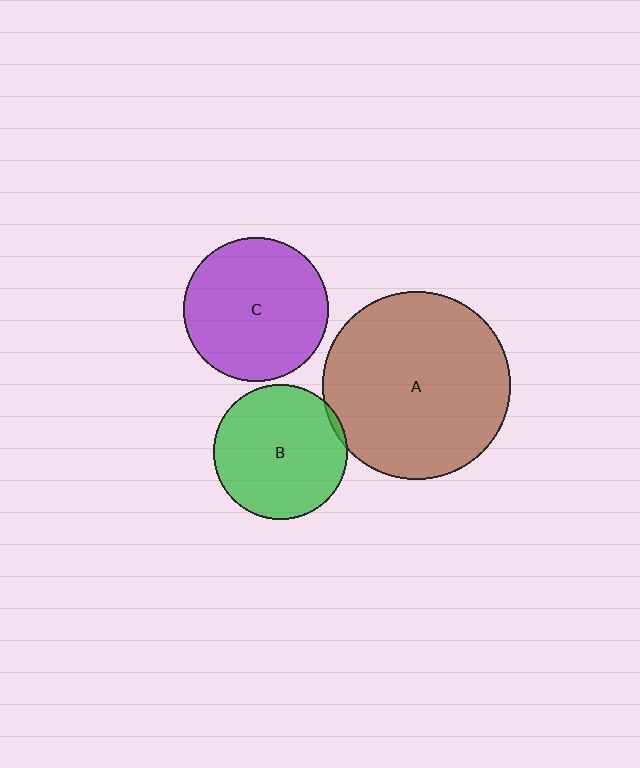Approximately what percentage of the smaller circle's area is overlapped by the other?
Approximately 5%.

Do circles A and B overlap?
Yes.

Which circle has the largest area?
Circle A (brown).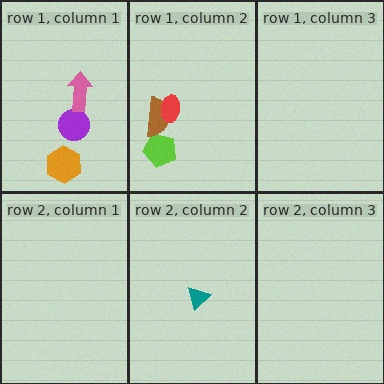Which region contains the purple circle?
The row 1, column 1 region.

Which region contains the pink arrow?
The row 1, column 1 region.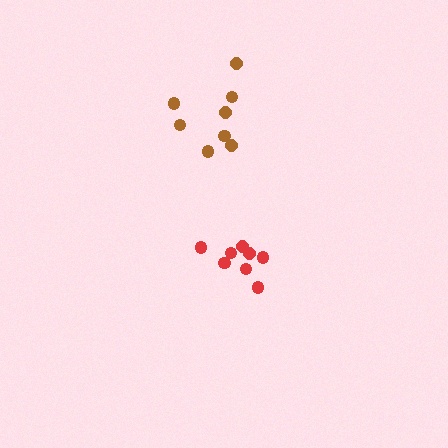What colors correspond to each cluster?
The clusters are colored: red, brown.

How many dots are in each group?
Group 1: 8 dots, Group 2: 8 dots (16 total).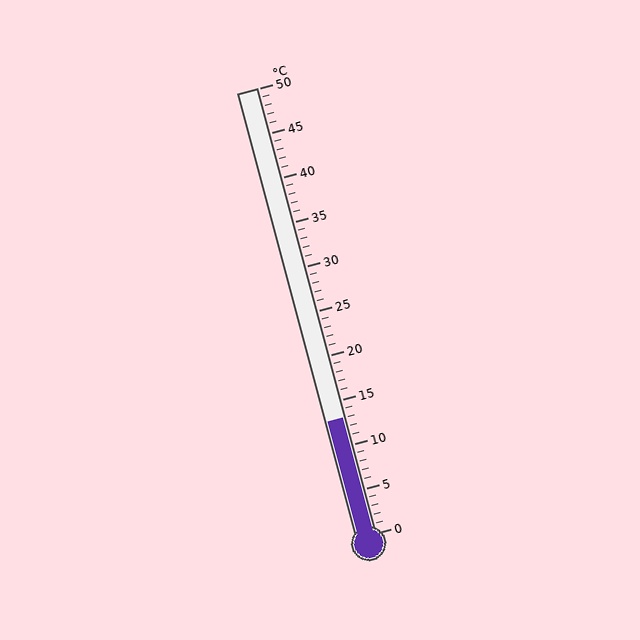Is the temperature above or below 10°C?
The temperature is above 10°C.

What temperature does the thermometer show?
The thermometer shows approximately 13°C.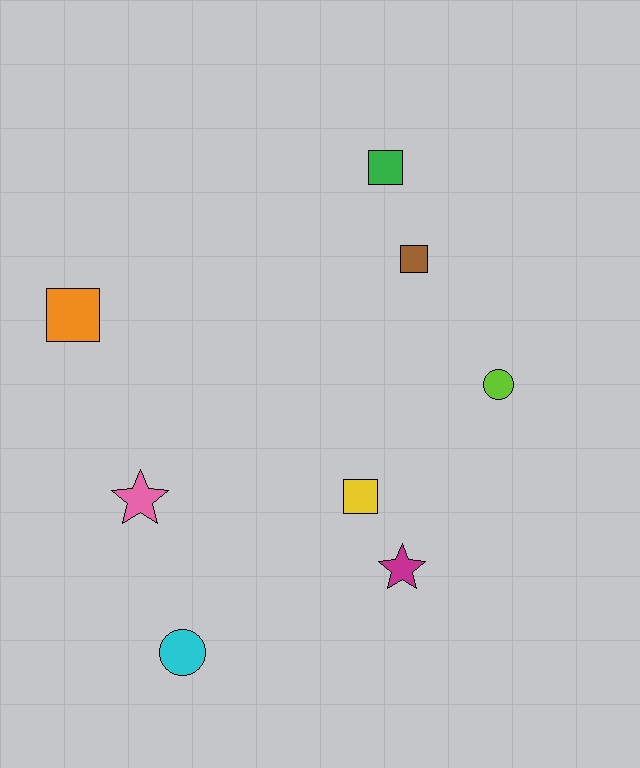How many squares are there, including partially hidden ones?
There are 4 squares.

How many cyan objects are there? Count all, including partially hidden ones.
There is 1 cyan object.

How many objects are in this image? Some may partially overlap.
There are 8 objects.